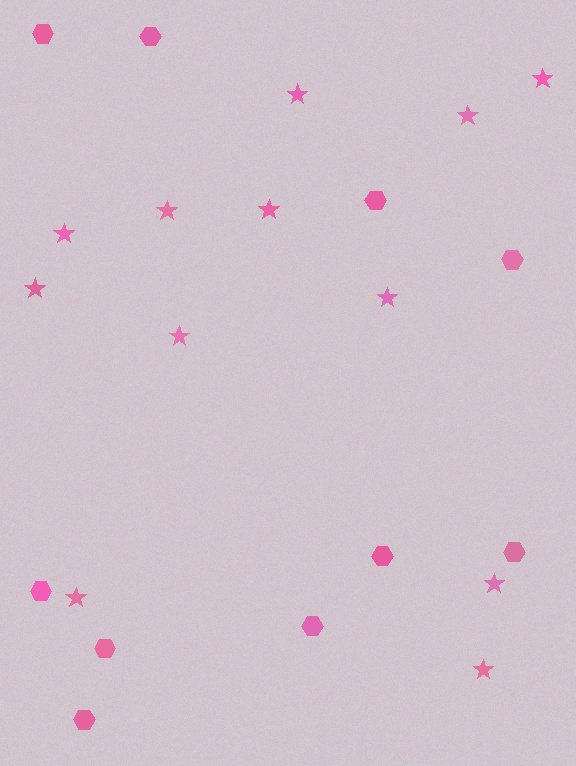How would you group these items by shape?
There are 2 groups: one group of stars (12) and one group of hexagons (10).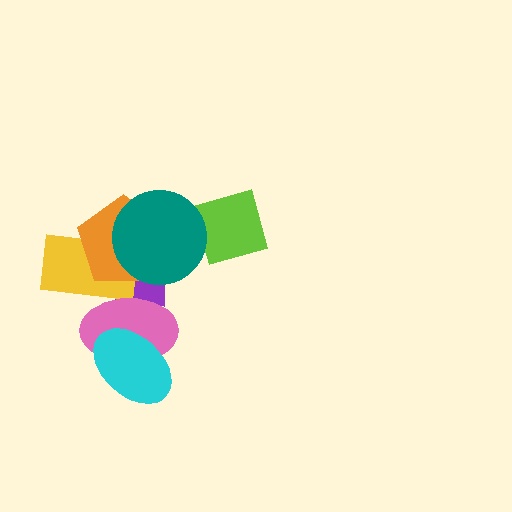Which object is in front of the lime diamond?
The teal circle is in front of the lime diamond.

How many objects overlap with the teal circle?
4 objects overlap with the teal circle.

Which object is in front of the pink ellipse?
The cyan ellipse is in front of the pink ellipse.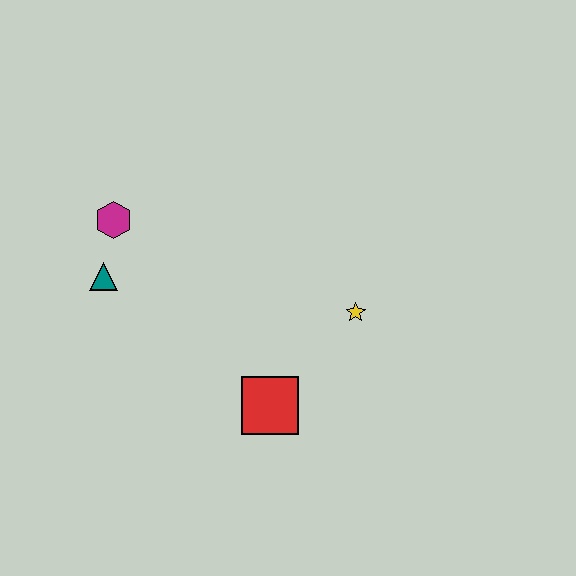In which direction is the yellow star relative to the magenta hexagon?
The yellow star is to the right of the magenta hexagon.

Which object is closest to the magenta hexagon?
The teal triangle is closest to the magenta hexagon.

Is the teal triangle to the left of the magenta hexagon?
Yes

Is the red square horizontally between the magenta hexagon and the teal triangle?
No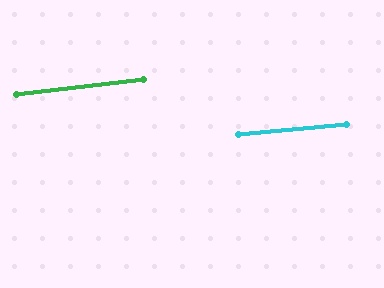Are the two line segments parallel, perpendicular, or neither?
Parallel — their directions differ by only 1.6°.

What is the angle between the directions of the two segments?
Approximately 2 degrees.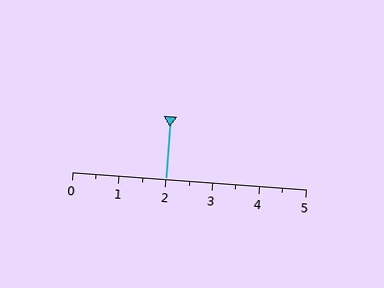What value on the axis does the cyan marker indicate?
The marker indicates approximately 2.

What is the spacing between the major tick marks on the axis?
The major ticks are spaced 1 apart.